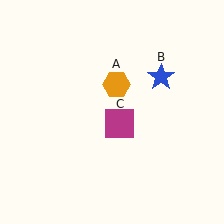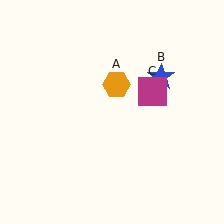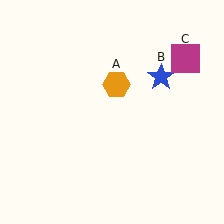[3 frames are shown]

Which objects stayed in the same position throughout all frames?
Orange hexagon (object A) and blue star (object B) remained stationary.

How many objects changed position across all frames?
1 object changed position: magenta square (object C).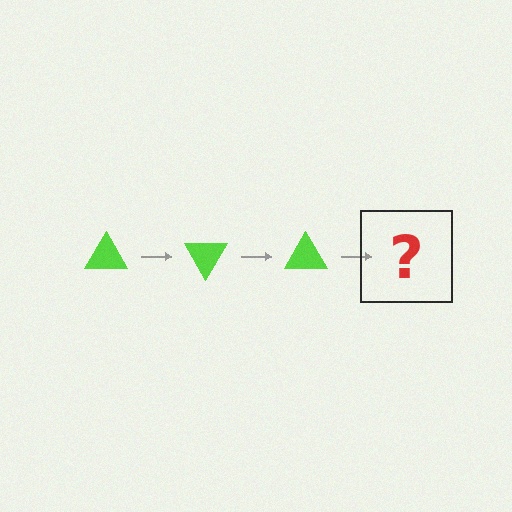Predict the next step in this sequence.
The next step is a lime triangle rotated 180 degrees.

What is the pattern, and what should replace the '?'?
The pattern is that the triangle rotates 60 degrees each step. The '?' should be a lime triangle rotated 180 degrees.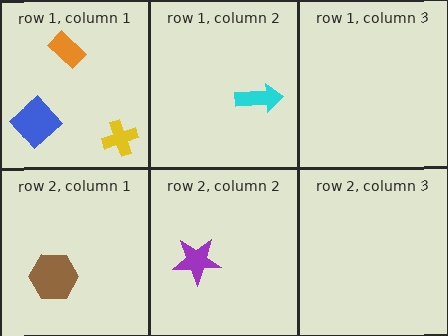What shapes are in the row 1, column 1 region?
The yellow cross, the orange rectangle, the blue diamond.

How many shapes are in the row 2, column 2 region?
1.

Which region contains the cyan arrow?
The row 1, column 2 region.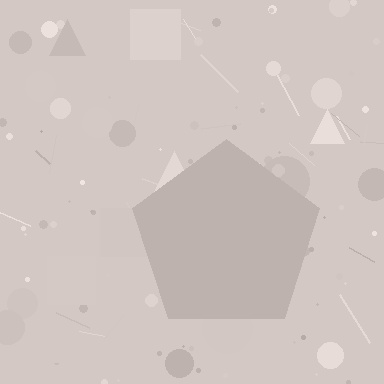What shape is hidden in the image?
A pentagon is hidden in the image.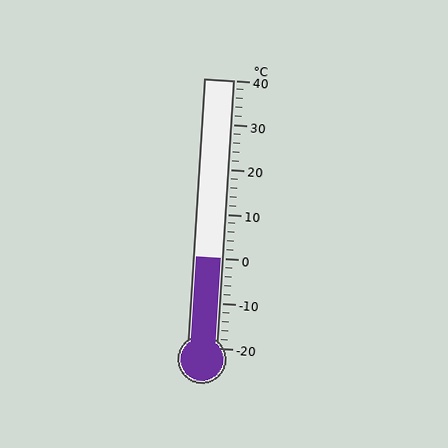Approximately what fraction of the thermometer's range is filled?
The thermometer is filled to approximately 35% of its range.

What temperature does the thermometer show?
The thermometer shows approximately 0°C.